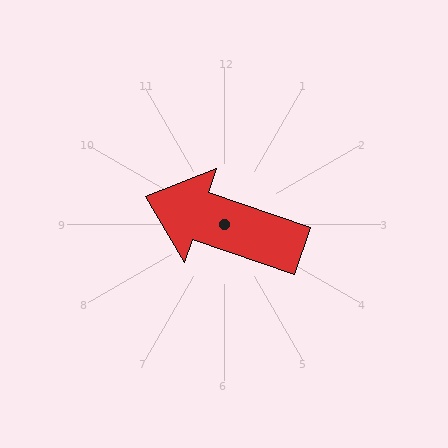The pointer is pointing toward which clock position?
Roughly 10 o'clock.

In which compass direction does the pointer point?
West.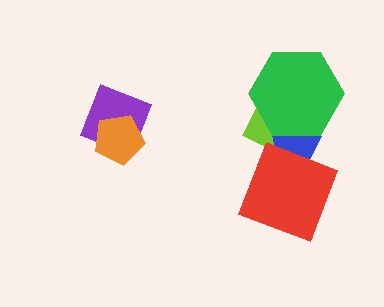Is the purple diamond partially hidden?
Yes, it is partially covered by another shape.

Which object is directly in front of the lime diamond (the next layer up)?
The blue pentagon is directly in front of the lime diamond.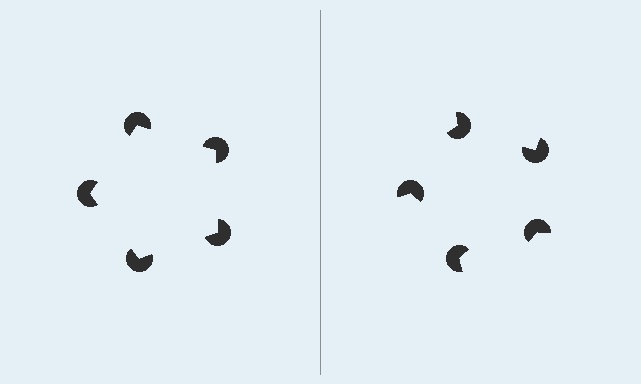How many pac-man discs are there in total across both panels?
10 — 5 on each side.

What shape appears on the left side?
An illusory pentagon.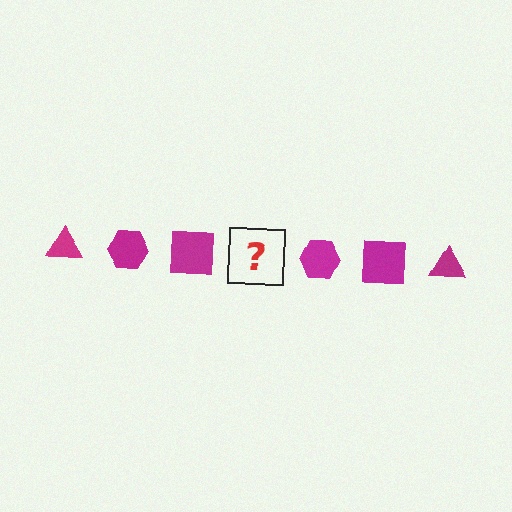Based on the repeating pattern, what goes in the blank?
The blank should be a magenta triangle.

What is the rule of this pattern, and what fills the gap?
The rule is that the pattern cycles through triangle, hexagon, square shapes in magenta. The gap should be filled with a magenta triangle.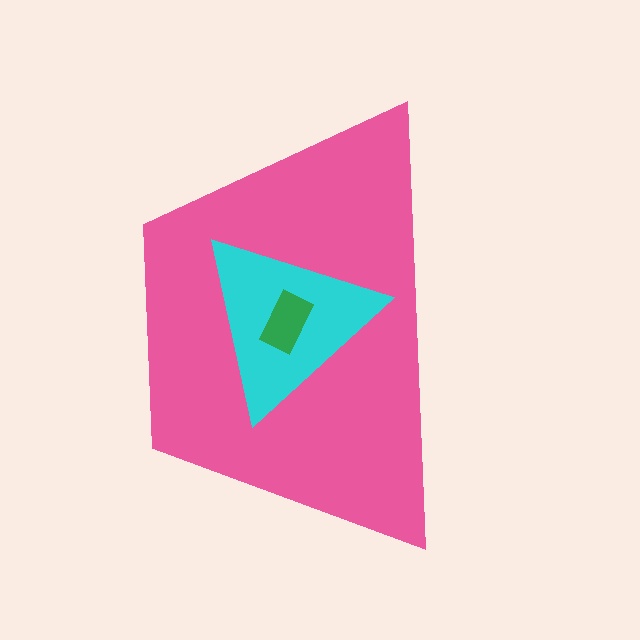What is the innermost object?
The green rectangle.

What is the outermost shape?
The pink trapezoid.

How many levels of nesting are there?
3.